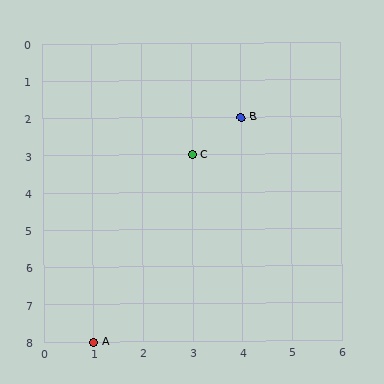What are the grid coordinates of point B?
Point B is at grid coordinates (4, 2).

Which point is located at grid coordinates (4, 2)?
Point B is at (4, 2).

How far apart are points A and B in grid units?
Points A and B are 3 columns and 6 rows apart (about 6.7 grid units diagonally).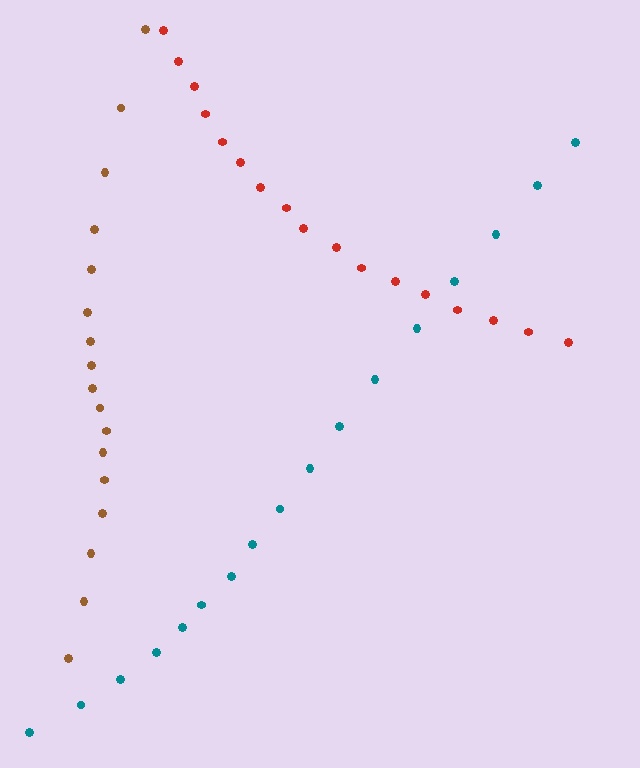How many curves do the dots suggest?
There are 3 distinct paths.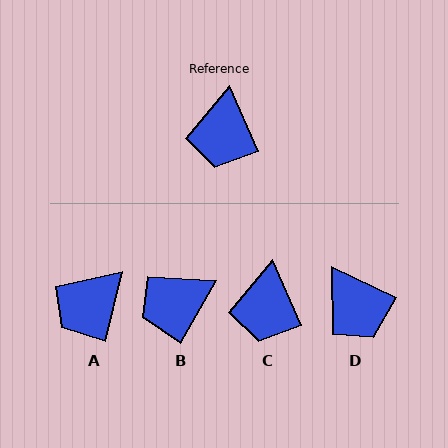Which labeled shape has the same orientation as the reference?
C.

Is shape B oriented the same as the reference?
No, it is off by about 54 degrees.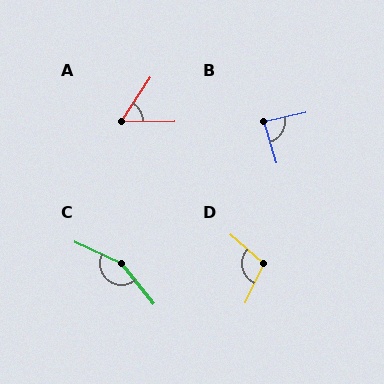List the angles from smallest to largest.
A (56°), B (85°), D (106°), C (154°).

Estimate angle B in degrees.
Approximately 85 degrees.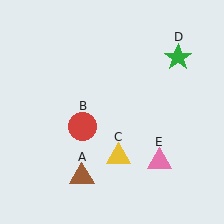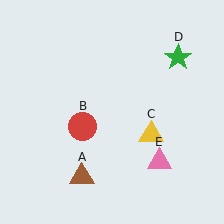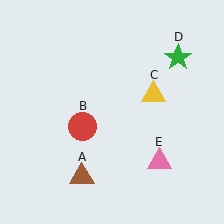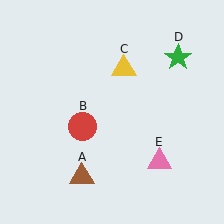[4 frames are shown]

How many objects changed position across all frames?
1 object changed position: yellow triangle (object C).